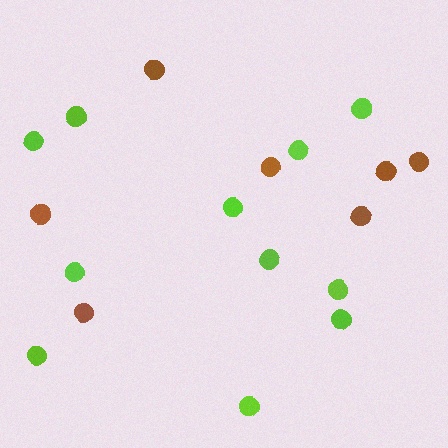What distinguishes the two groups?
There are 2 groups: one group of lime circles (11) and one group of brown circles (7).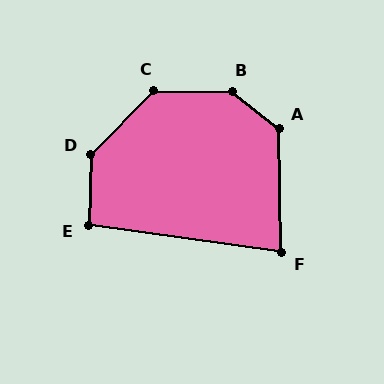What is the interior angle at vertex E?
Approximately 97 degrees (obtuse).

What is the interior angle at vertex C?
Approximately 134 degrees (obtuse).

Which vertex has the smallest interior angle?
F, at approximately 81 degrees.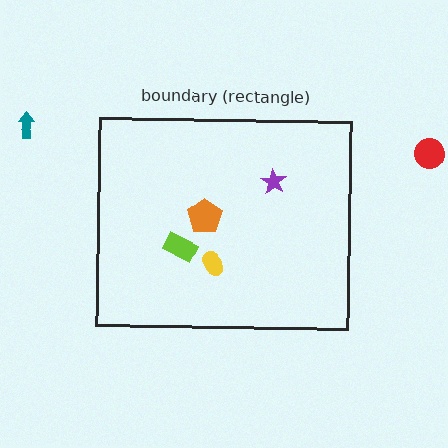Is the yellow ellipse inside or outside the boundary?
Inside.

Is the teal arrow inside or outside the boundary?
Outside.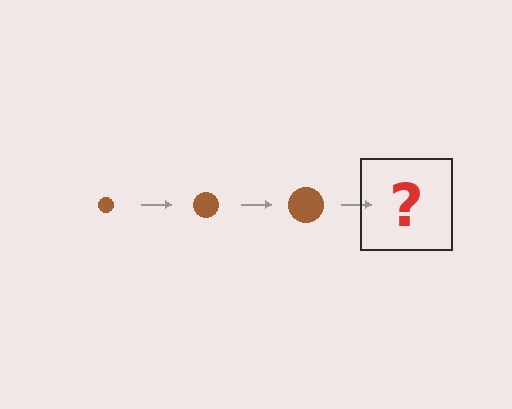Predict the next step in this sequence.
The next step is a brown circle, larger than the previous one.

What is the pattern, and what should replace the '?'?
The pattern is that the circle gets progressively larger each step. The '?' should be a brown circle, larger than the previous one.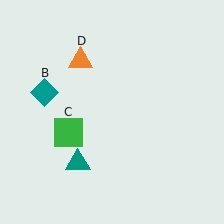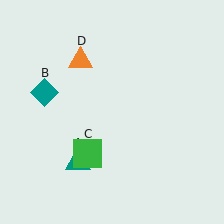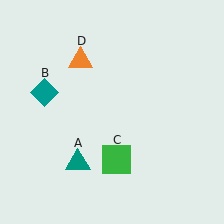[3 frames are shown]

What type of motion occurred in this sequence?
The green square (object C) rotated counterclockwise around the center of the scene.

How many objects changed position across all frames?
1 object changed position: green square (object C).